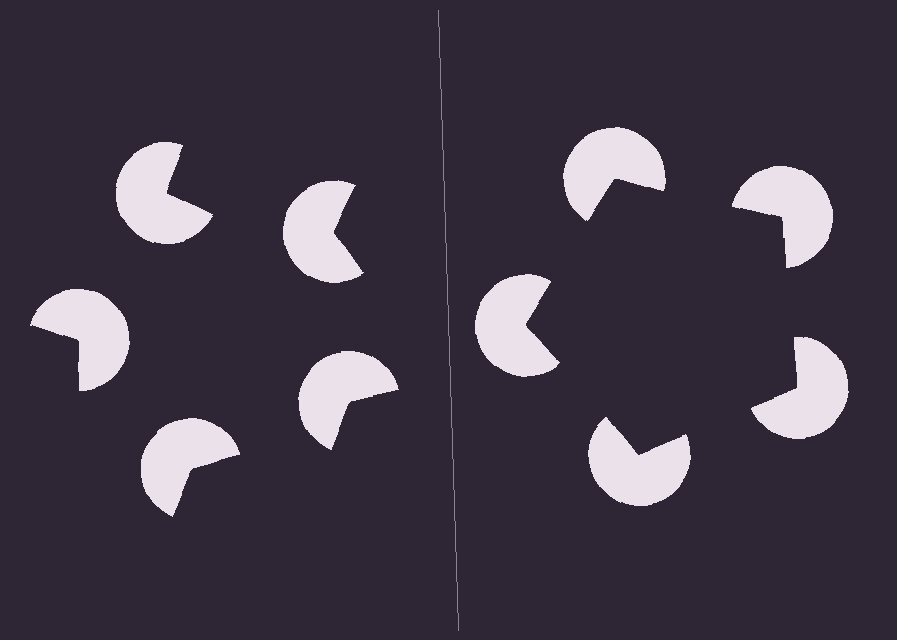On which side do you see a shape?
An illusory pentagon appears on the right side. On the left side the wedge cuts are rotated, so no coherent shape forms.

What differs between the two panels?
The pac-man discs are positioned identically on both sides; only the wedge orientations differ. On the right they align to a pentagon; on the left they are misaligned.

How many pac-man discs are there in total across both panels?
10 — 5 on each side.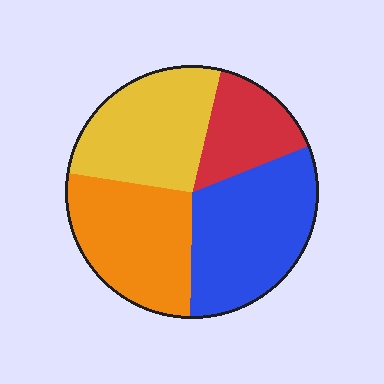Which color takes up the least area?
Red, at roughly 15%.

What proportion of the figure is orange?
Orange covers around 25% of the figure.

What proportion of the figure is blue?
Blue takes up about one third (1/3) of the figure.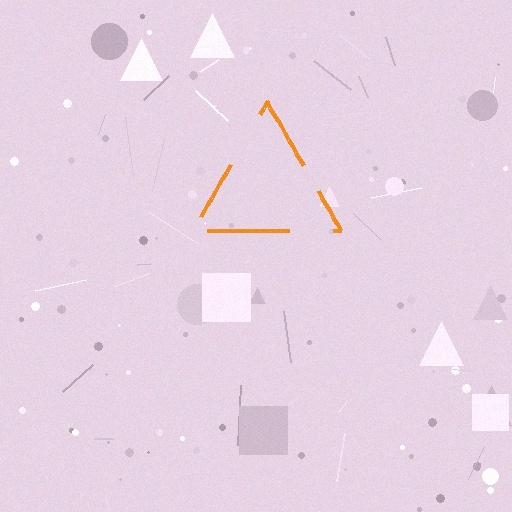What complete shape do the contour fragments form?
The contour fragments form a triangle.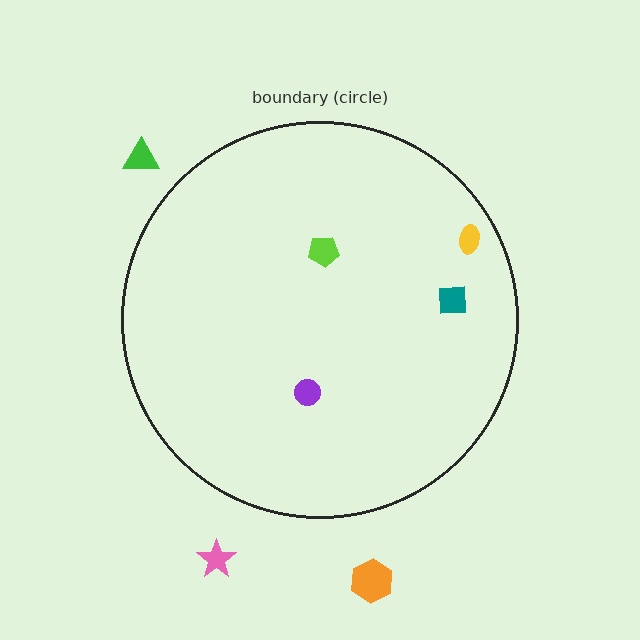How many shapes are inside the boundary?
4 inside, 3 outside.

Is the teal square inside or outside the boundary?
Inside.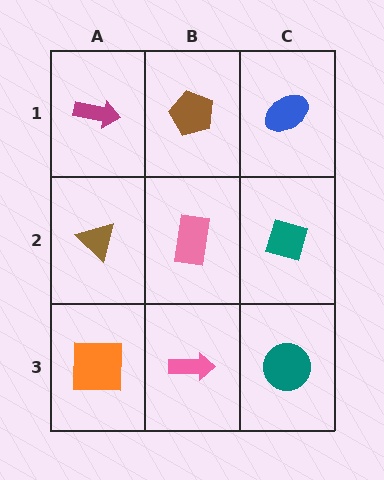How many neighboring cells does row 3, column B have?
3.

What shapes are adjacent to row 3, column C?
A teal diamond (row 2, column C), a pink arrow (row 3, column B).